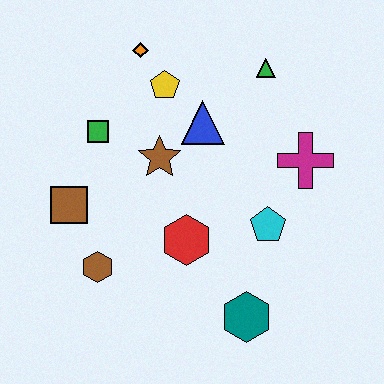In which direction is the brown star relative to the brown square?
The brown star is to the right of the brown square.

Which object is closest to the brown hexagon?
The brown square is closest to the brown hexagon.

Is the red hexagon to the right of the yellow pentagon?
Yes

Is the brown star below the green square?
Yes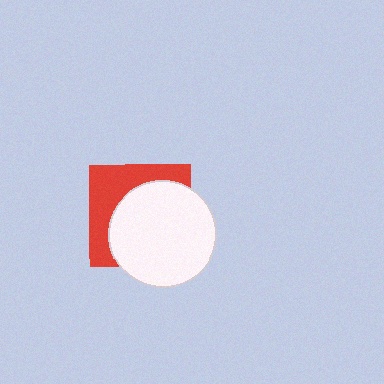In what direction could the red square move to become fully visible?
The red square could move toward the upper-left. That would shift it out from behind the white circle entirely.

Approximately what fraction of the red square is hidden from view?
Roughly 61% of the red square is hidden behind the white circle.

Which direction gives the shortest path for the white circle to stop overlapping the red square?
Moving toward the lower-right gives the shortest separation.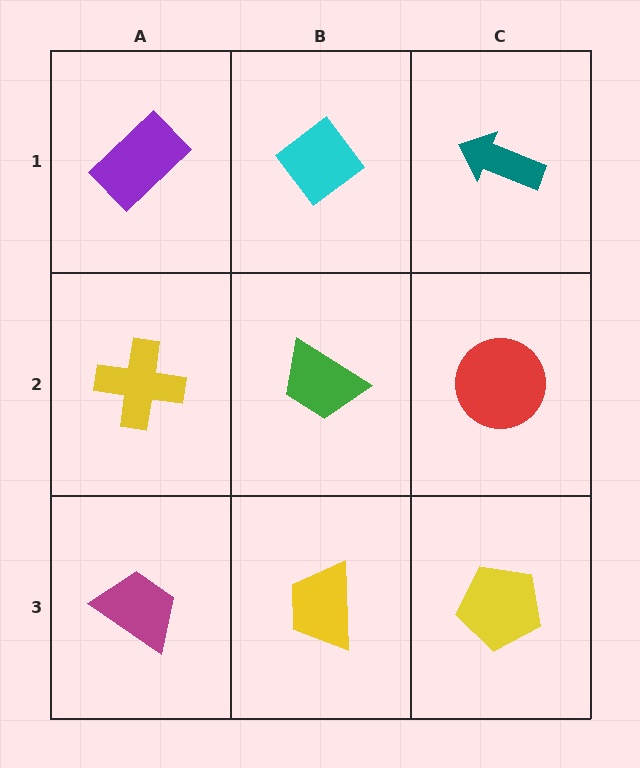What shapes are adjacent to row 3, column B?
A green trapezoid (row 2, column B), a magenta trapezoid (row 3, column A), a yellow pentagon (row 3, column C).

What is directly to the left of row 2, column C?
A green trapezoid.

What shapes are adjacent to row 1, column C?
A red circle (row 2, column C), a cyan diamond (row 1, column B).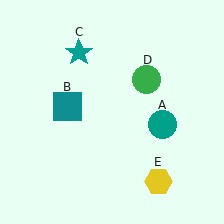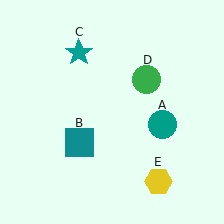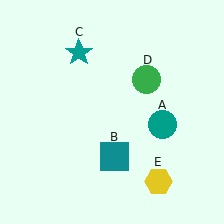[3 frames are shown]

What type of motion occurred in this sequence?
The teal square (object B) rotated counterclockwise around the center of the scene.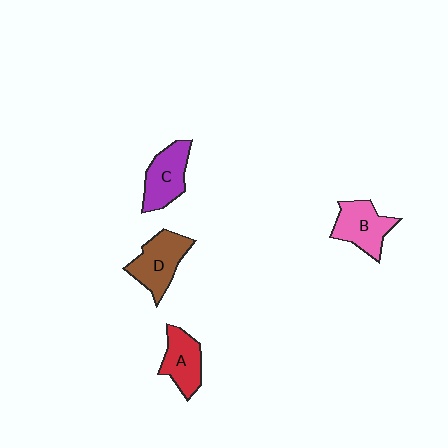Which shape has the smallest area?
Shape A (red).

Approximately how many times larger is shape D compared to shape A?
Approximately 1.2 times.